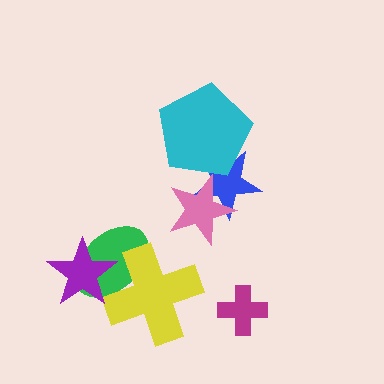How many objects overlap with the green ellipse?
2 objects overlap with the green ellipse.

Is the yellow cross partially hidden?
Yes, it is partially covered by another shape.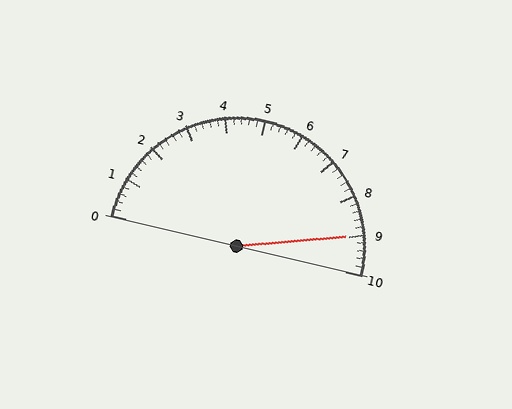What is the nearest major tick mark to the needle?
The nearest major tick mark is 9.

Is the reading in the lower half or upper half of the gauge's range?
The reading is in the upper half of the range (0 to 10).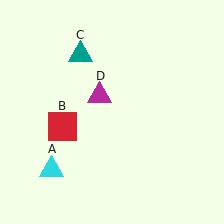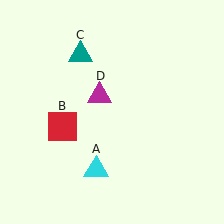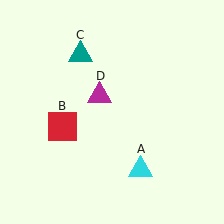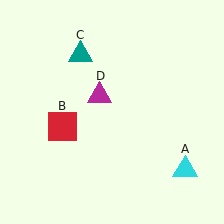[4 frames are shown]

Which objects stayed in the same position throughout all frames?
Red square (object B) and teal triangle (object C) and magenta triangle (object D) remained stationary.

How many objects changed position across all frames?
1 object changed position: cyan triangle (object A).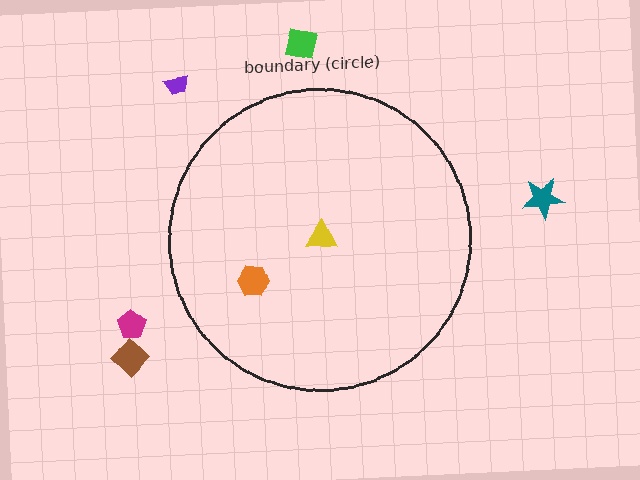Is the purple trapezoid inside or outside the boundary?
Outside.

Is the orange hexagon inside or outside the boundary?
Inside.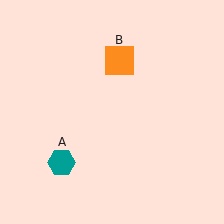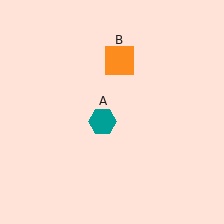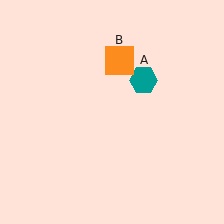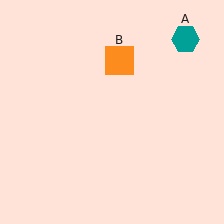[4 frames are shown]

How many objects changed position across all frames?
1 object changed position: teal hexagon (object A).